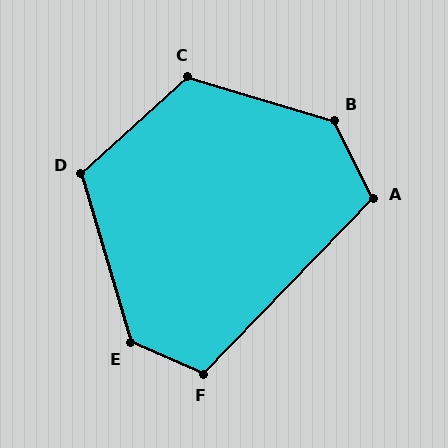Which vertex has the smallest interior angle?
A, at approximately 110 degrees.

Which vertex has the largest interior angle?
B, at approximately 133 degrees.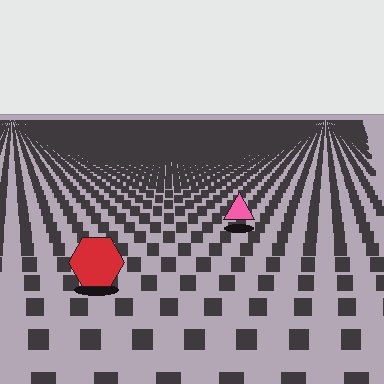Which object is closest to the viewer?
The red hexagon is closest. The texture marks near it are larger and more spread out.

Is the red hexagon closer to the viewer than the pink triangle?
Yes. The red hexagon is closer — you can tell from the texture gradient: the ground texture is coarser near it.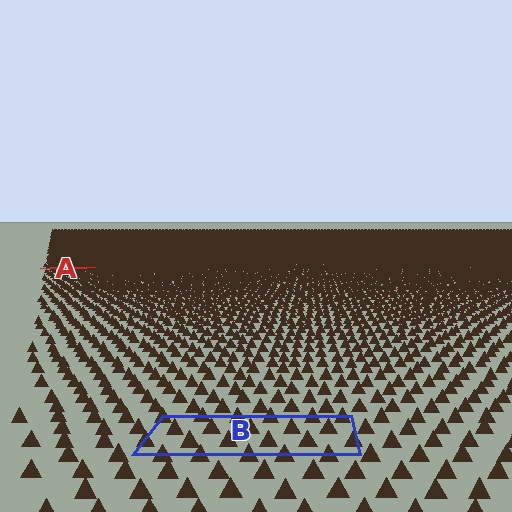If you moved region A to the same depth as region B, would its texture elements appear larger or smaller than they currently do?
They would appear larger. At a closer depth, the same texture elements are projected at a bigger on-screen size.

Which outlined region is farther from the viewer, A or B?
Region A is farther from the viewer — the texture elements inside it appear smaller and more densely packed.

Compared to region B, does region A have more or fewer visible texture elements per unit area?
Region A has more texture elements per unit area — they are packed more densely because it is farther away.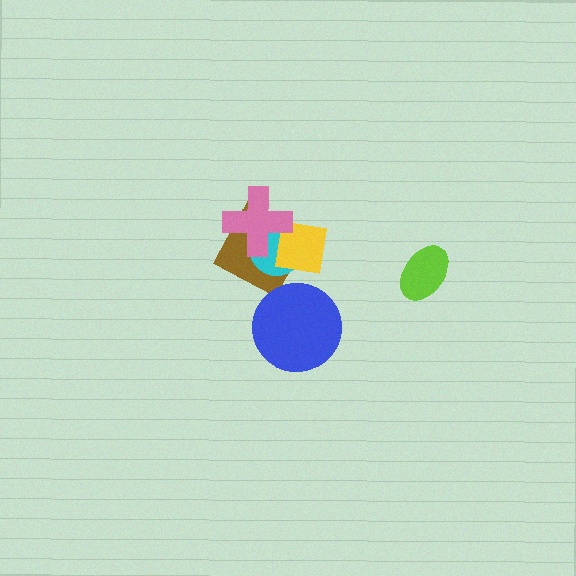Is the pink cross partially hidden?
No, no other shape covers it.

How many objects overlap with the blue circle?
0 objects overlap with the blue circle.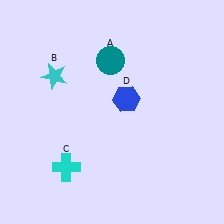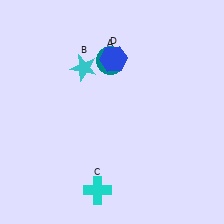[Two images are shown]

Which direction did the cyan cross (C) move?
The cyan cross (C) moved right.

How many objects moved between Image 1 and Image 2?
3 objects moved between the two images.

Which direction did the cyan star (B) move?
The cyan star (B) moved right.